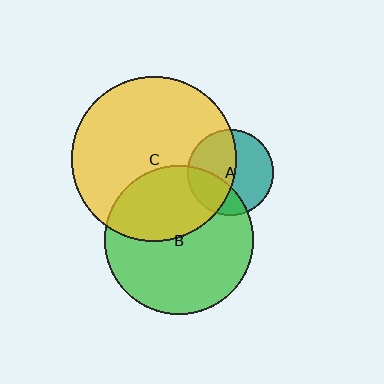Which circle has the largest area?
Circle C (yellow).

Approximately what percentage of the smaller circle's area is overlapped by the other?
Approximately 55%.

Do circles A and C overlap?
Yes.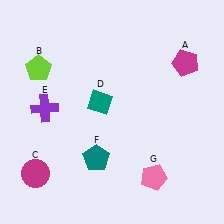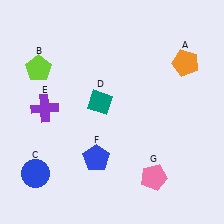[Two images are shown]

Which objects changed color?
A changed from magenta to orange. C changed from magenta to blue. F changed from teal to blue.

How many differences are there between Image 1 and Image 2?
There are 3 differences between the two images.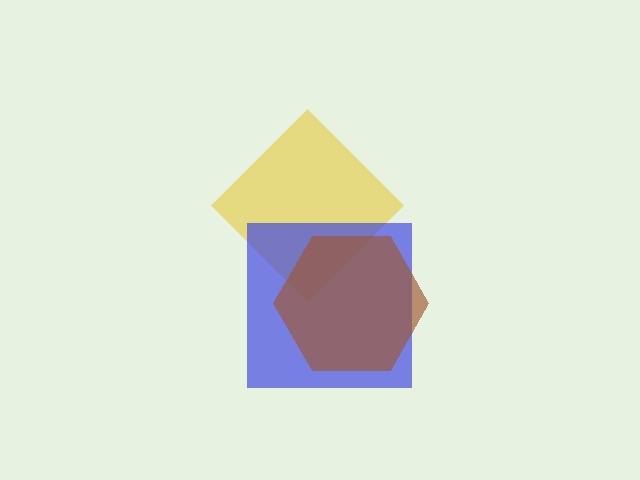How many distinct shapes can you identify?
There are 3 distinct shapes: a yellow diamond, a blue square, a brown hexagon.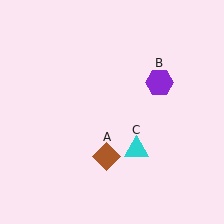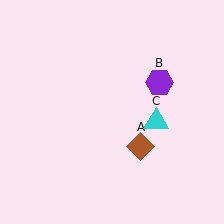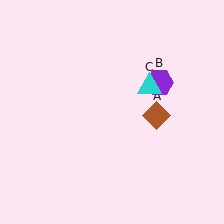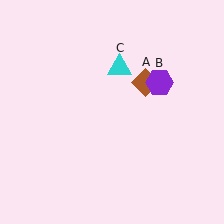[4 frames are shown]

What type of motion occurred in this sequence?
The brown diamond (object A), cyan triangle (object C) rotated counterclockwise around the center of the scene.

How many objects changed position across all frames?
2 objects changed position: brown diamond (object A), cyan triangle (object C).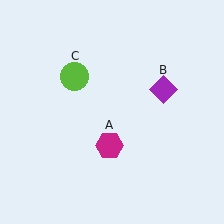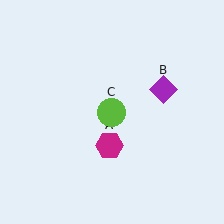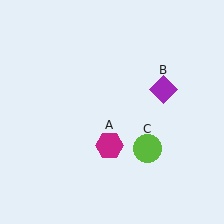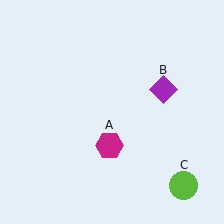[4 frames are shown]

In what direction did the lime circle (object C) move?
The lime circle (object C) moved down and to the right.